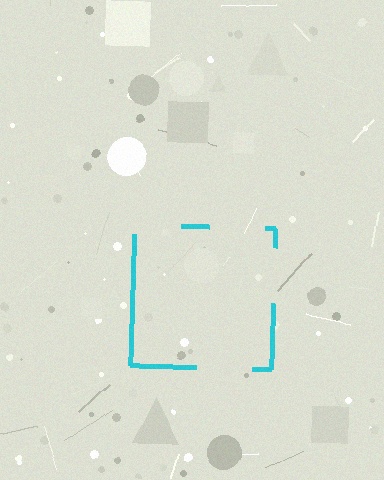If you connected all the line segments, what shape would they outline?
They would outline a square.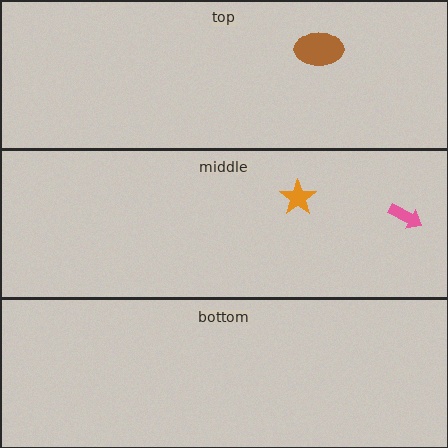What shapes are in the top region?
The brown ellipse.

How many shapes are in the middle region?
2.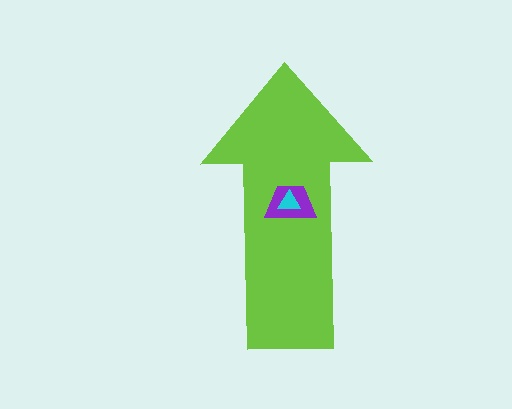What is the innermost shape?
The cyan triangle.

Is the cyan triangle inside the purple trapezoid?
Yes.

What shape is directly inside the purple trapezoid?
The cyan triangle.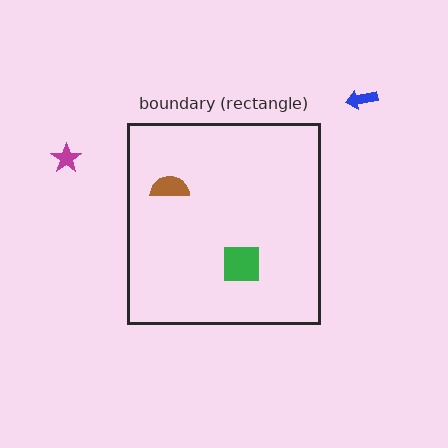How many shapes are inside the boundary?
2 inside, 2 outside.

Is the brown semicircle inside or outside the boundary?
Inside.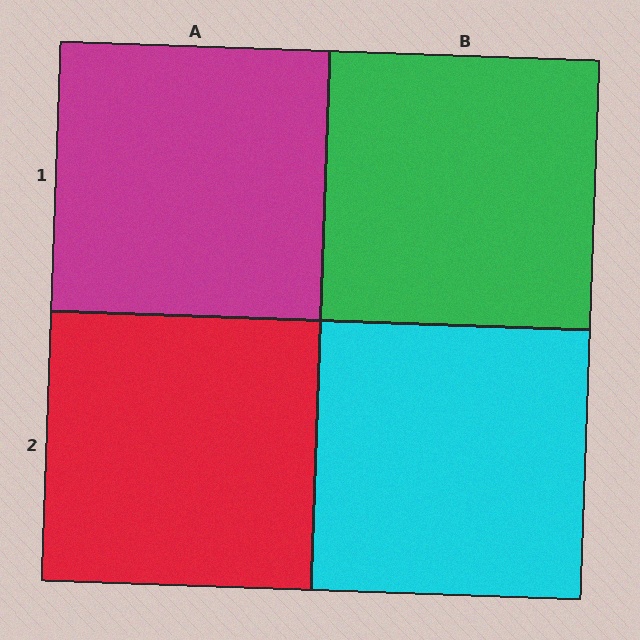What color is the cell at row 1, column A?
Magenta.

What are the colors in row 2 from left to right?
Red, cyan.